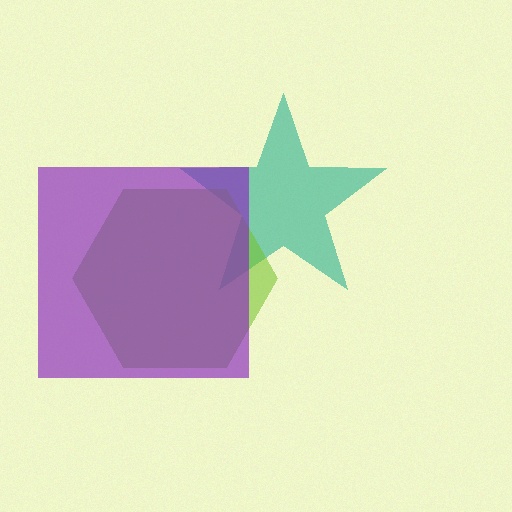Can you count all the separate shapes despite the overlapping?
Yes, there are 3 separate shapes.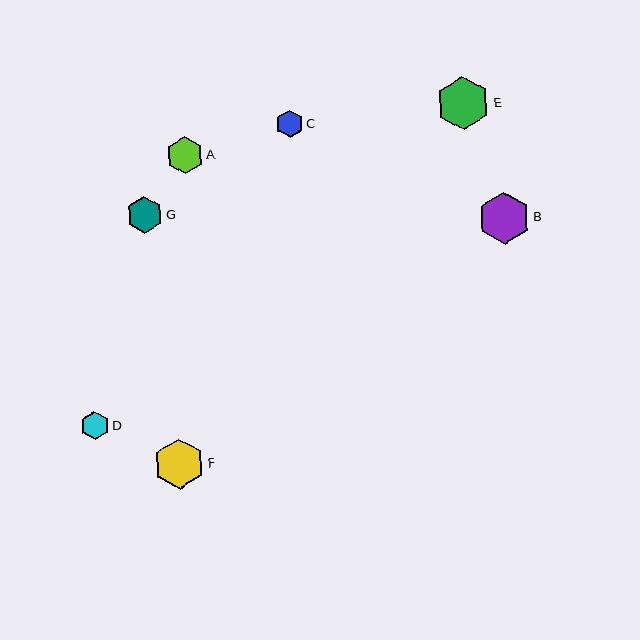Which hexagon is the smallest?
Hexagon C is the smallest with a size of approximately 28 pixels.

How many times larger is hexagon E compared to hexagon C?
Hexagon E is approximately 1.9 times the size of hexagon C.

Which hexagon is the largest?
Hexagon E is the largest with a size of approximately 53 pixels.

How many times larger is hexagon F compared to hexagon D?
Hexagon F is approximately 1.8 times the size of hexagon D.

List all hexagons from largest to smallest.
From largest to smallest: E, B, F, A, G, D, C.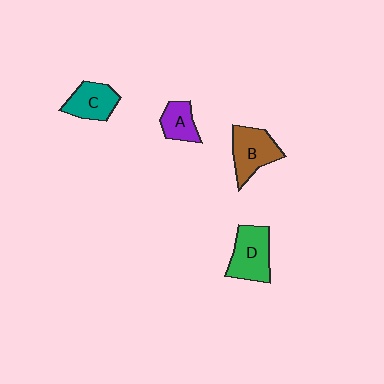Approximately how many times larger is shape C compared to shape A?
Approximately 1.3 times.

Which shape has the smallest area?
Shape A (purple).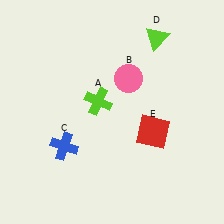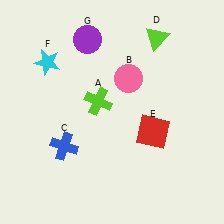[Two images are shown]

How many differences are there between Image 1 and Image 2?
There are 2 differences between the two images.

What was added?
A cyan star (F), a purple circle (G) were added in Image 2.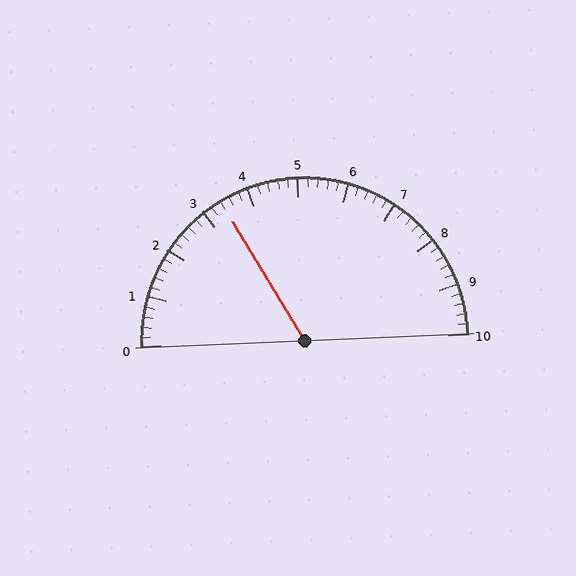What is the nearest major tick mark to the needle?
The nearest major tick mark is 3.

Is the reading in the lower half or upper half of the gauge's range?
The reading is in the lower half of the range (0 to 10).